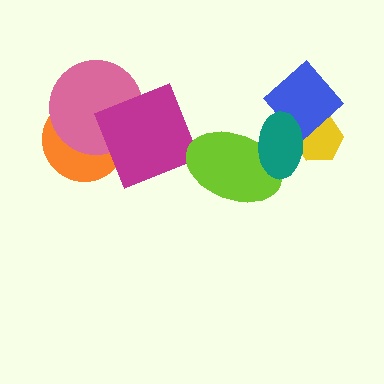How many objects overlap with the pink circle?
2 objects overlap with the pink circle.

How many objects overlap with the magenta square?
2 objects overlap with the magenta square.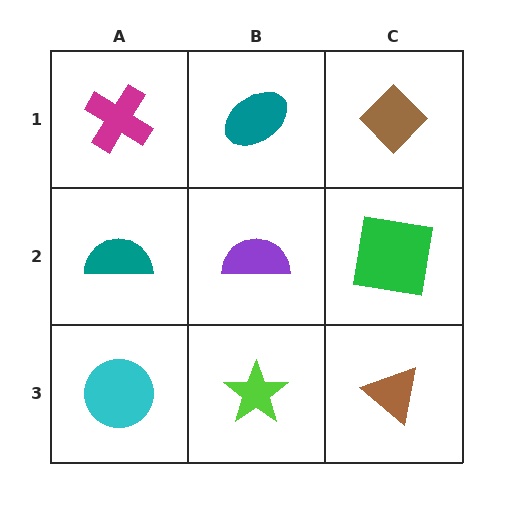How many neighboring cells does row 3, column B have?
3.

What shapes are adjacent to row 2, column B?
A teal ellipse (row 1, column B), a lime star (row 3, column B), a teal semicircle (row 2, column A), a green square (row 2, column C).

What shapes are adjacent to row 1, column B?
A purple semicircle (row 2, column B), a magenta cross (row 1, column A), a brown diamond (row 1, column C).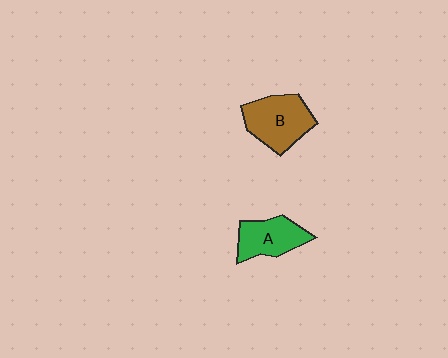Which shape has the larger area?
Shape B (brown).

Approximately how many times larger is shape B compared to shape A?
Approximately 1.3 times.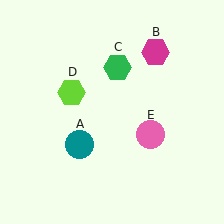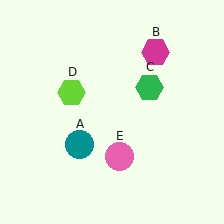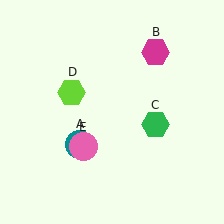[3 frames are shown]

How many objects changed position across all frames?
2 objects changed position: green hexagon (object C), pink circle (object E).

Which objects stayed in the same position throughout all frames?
Teal circle (object A) and magenta hexagon (object B) and lime hexagon (object D) remained stationary.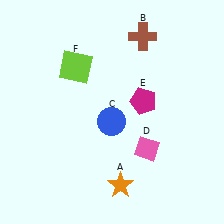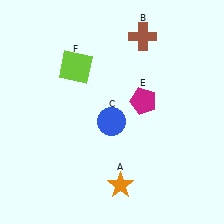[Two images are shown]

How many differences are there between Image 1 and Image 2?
There is 1 difference between the two images.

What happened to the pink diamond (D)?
The pink diamond (D) was removed in Image 2. It was in the bottom-right area of Image 1.